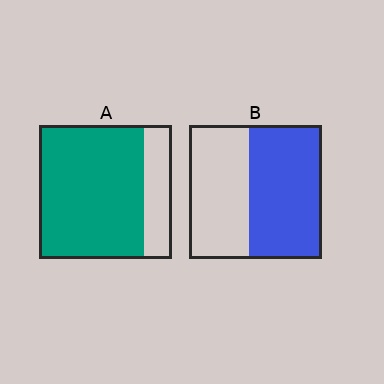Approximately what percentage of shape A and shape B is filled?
A is approximately 80% and B is approximately 55%.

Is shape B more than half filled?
Yes.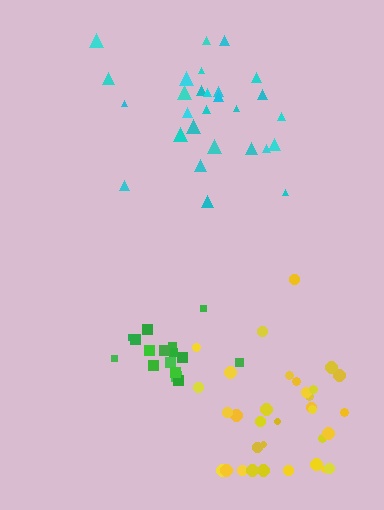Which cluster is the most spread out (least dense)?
Yellow.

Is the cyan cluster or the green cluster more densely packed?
Green.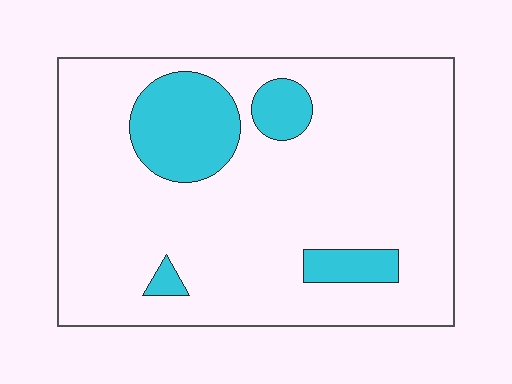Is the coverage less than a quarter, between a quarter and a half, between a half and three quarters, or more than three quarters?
Less than a quarter.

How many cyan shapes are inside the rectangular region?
4.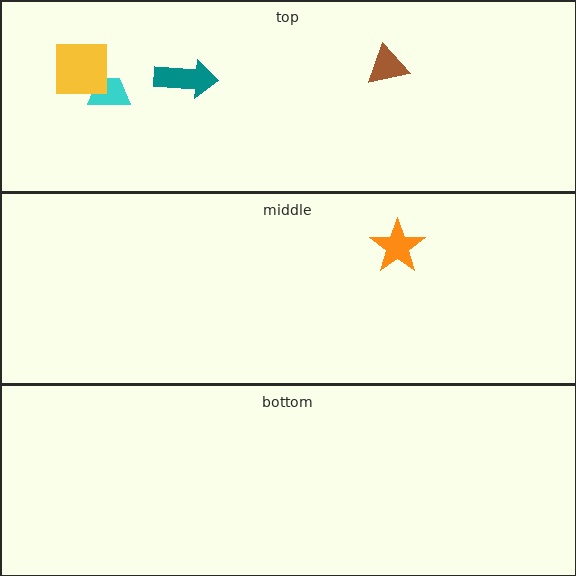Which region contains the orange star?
The middle region.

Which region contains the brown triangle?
The top region.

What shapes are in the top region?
The brown triangle, the cyan trapezoid, the yellow square, the teal arrow.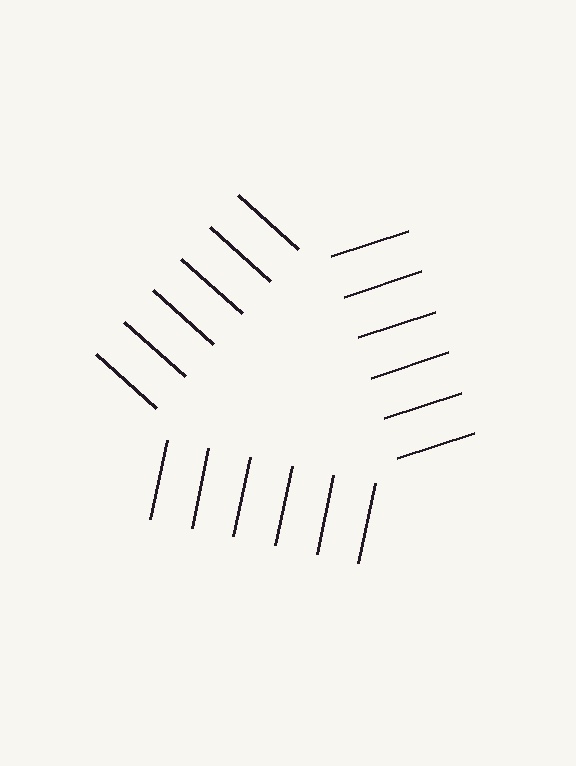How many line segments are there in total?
18 — 6 along each of the 3 edges.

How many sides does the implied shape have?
3 sides — the line-ends trace a triangle.